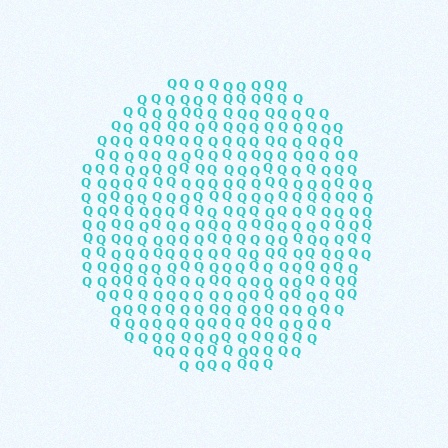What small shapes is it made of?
It is made of small letter Q's.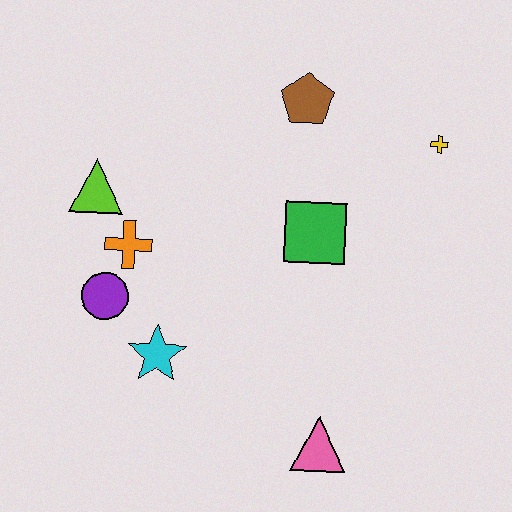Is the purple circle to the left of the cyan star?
Yes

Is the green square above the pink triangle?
Yes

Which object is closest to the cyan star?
The purple circle is closest to the cyan star.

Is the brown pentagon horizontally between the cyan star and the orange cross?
No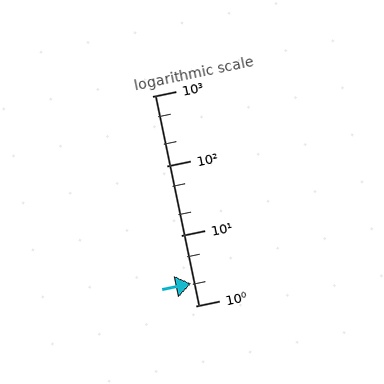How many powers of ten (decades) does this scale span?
The scale spans 3 decades, from 1 to 1000.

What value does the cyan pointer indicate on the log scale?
The pointer indicates approximately 2.1.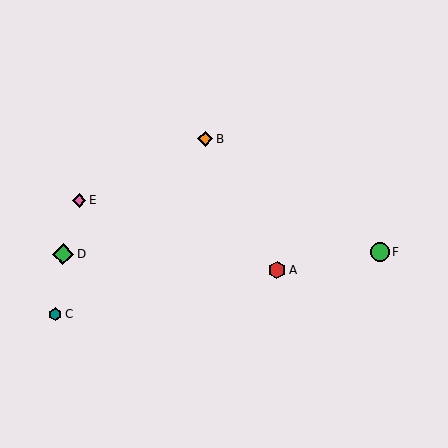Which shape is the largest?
The green diamond (labeled D) is the largest.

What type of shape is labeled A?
Shape A is a red hexagon.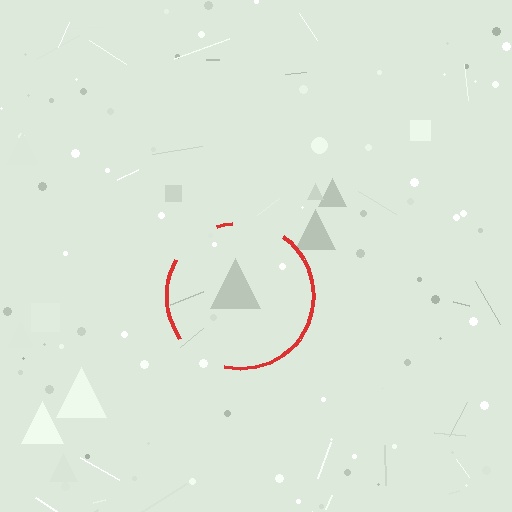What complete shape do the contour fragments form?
The contour fragments form a circle.